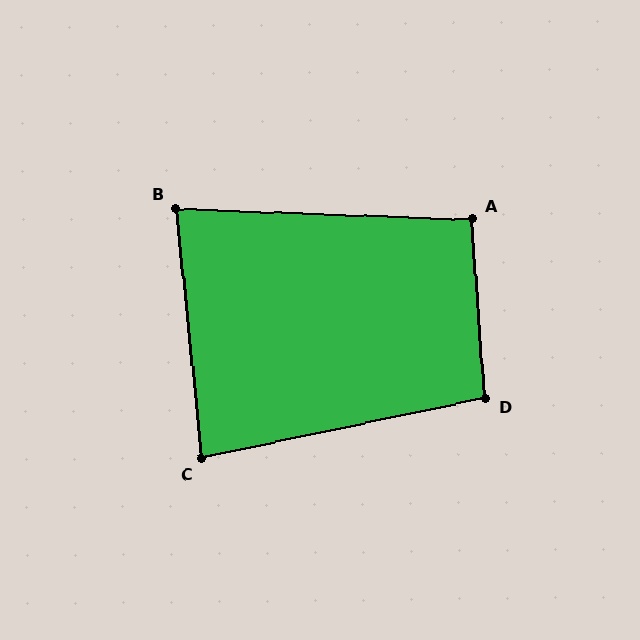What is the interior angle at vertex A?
Approximately 96 degrees (obtuse).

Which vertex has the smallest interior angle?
B, at approximately 82 degrees.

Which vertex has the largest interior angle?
D, at approximately 98 degrees.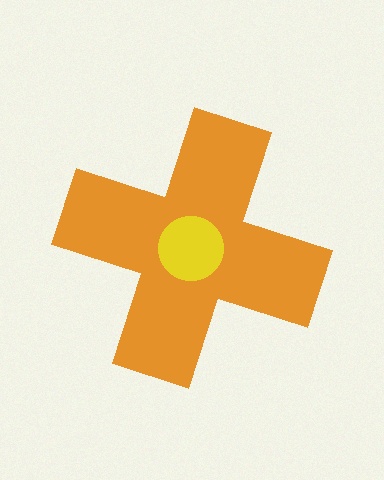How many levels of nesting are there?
2.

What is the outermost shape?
The orange cross.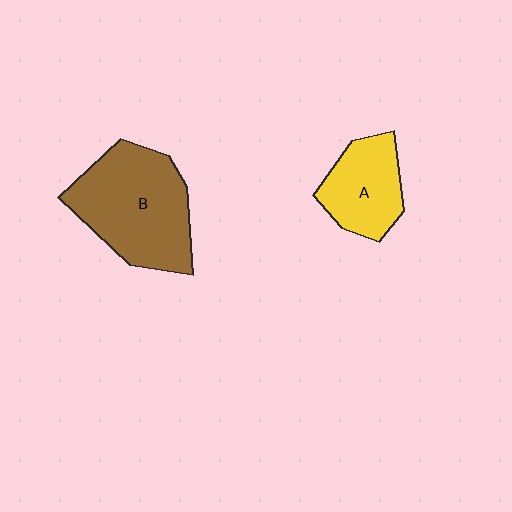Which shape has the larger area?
Shape B (brown).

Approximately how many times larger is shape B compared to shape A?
Approximately 1.8 times.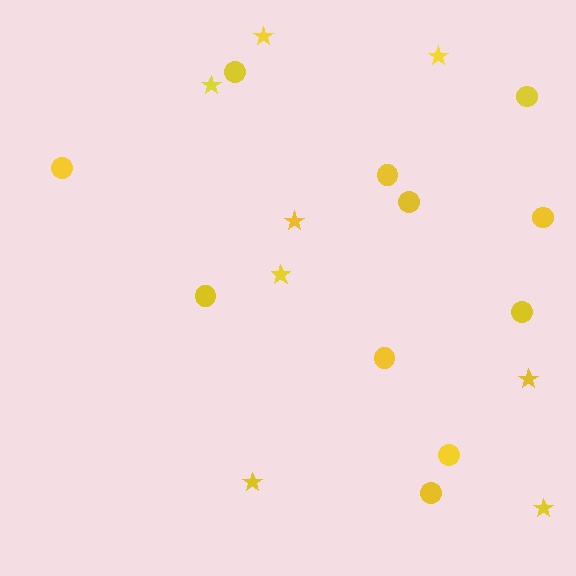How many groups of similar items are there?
There are 2 groups: one group of circles (11) and one group of stars (8).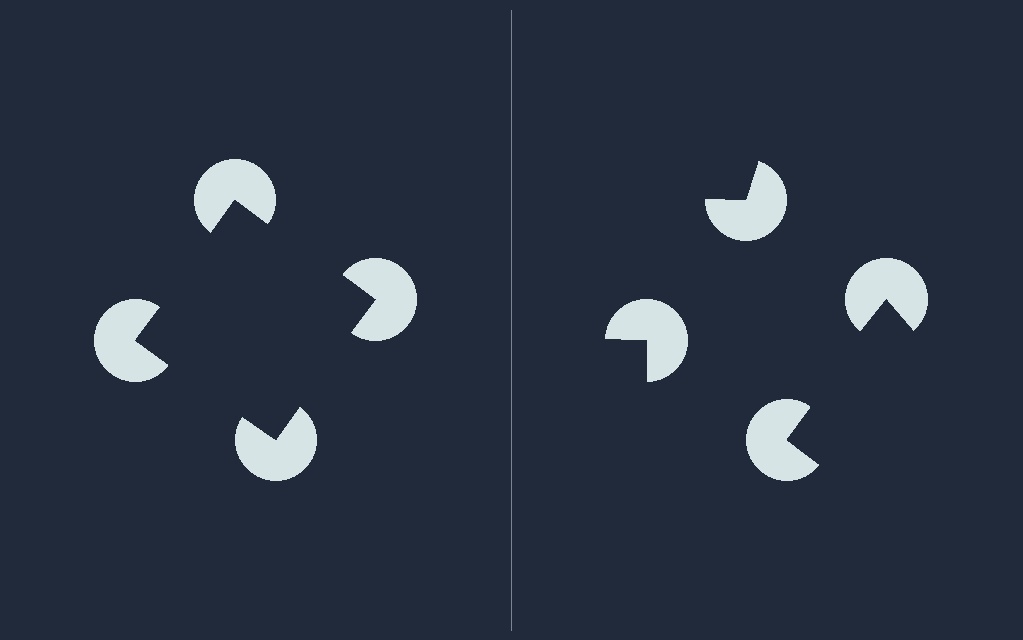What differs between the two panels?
The pac-man discs are positioned identically on both sides; only the wedge orientations differ. On the left they align to a square; on the right they are misaligned.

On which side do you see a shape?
An illusory square appears on the left side. On the right side the wedge cuts are rotated, so no coherent shape forms.